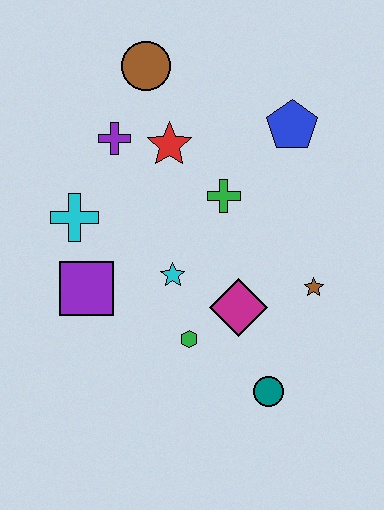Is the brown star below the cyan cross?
Yes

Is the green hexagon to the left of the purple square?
No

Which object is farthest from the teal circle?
The brown circle is farthest from the teal circle.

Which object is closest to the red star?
The purple cross is closest to the red star.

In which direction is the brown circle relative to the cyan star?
The brown circle is above the cyan star.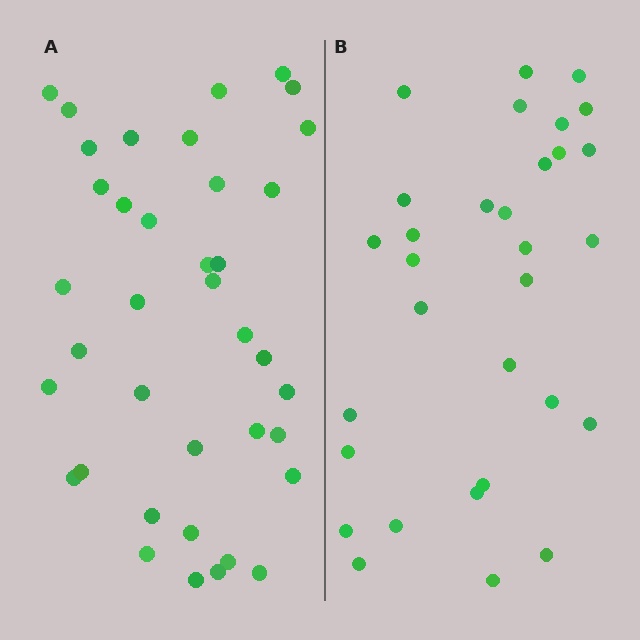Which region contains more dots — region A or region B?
Region A (the left region) has more dots.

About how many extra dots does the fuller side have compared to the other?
Region A has roughly 8 or so more dots than region B.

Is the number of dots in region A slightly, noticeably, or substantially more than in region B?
Region A has only slightly more — the two regions are fairly close. The ratio is roughly 1.2 to 1.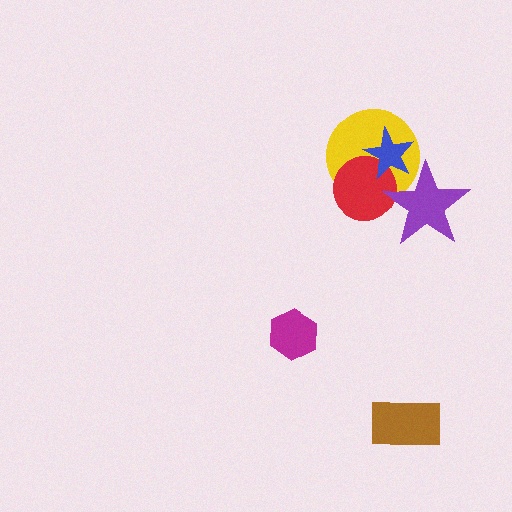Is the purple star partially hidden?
Yes, it is partially covered by another shape.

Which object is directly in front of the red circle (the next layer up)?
The purple star is directly in front of the red circle.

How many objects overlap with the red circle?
3 objects overlap with the red circle.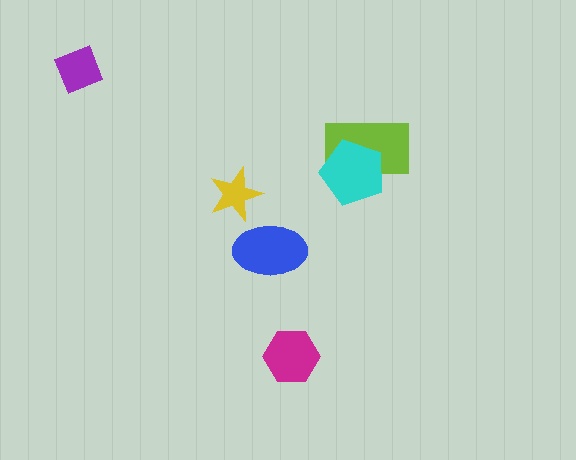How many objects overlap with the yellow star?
0 objects overlap with the yellow star.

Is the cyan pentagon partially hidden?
No, no other shape covers it.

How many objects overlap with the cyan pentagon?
1 object overlaps with the cyan pentagon.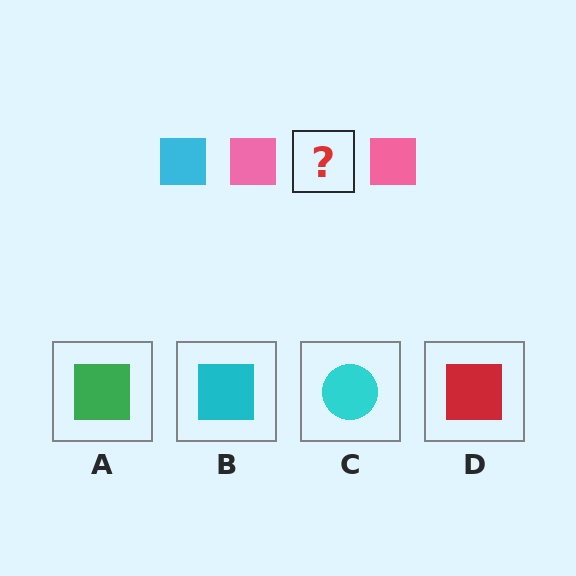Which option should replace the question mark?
Option B.